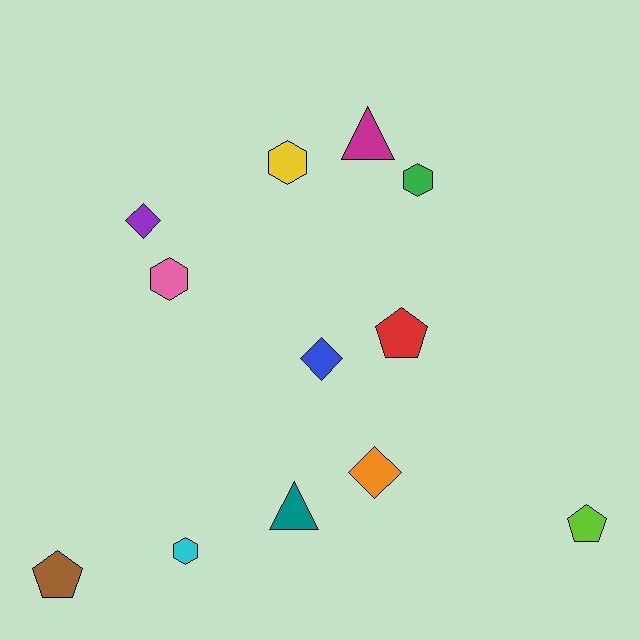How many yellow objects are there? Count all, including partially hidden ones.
There is 1 yellow object.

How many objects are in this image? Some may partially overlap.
There are 12 objects.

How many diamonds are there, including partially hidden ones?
There are 3 diamonds.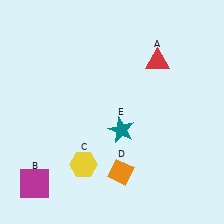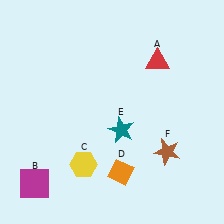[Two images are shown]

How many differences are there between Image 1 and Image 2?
There is 1 difference between the two images.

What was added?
A brown star (F) was added in Image 2.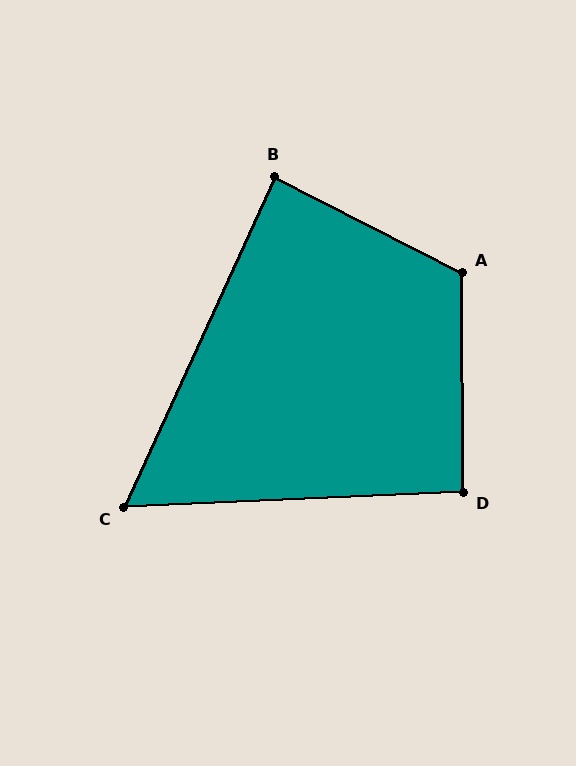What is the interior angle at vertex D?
Approximately 92 degrees (approximately right).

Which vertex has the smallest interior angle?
C, at approximately 63 degrees.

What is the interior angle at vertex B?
Approximately 88 degrees (approximately right).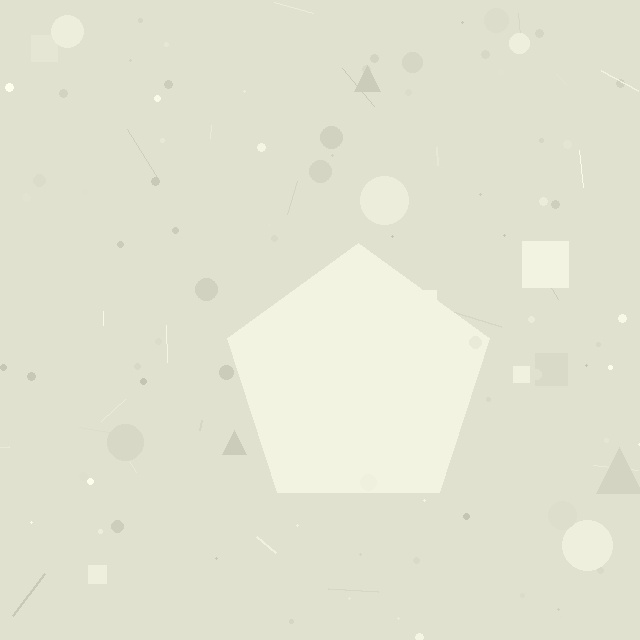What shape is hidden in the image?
A pentagon is hidden in the image.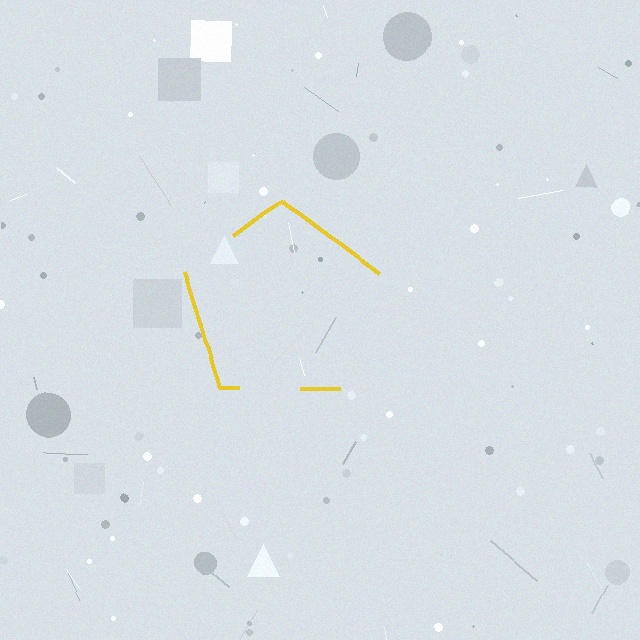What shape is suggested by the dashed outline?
The dashed outline suggests a pentagon.